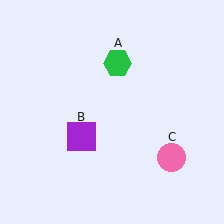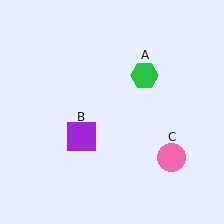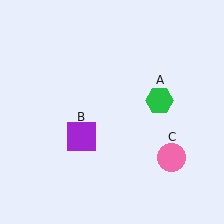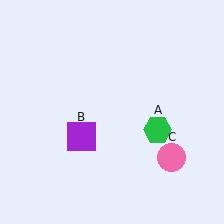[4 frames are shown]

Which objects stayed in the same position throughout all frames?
Purple square (object B) and pink circle (object C) remained stationary.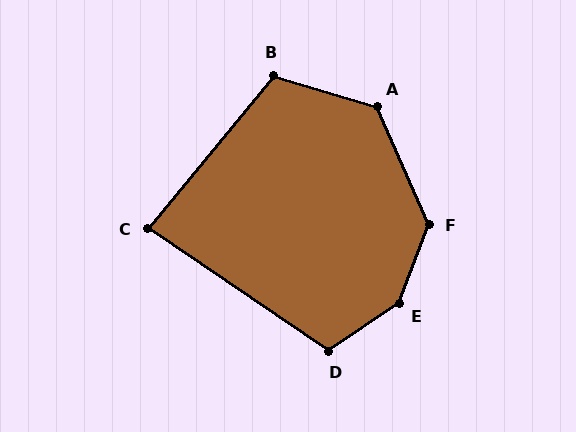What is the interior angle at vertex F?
Approximately 136 degrees (obtuse).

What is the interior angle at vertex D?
Approximately 112 degrees (obtuse).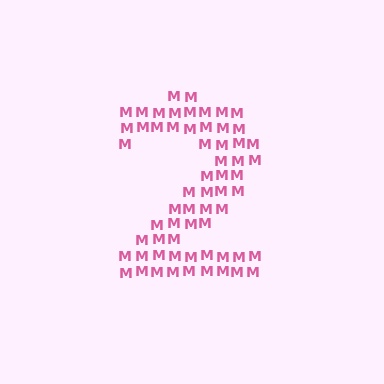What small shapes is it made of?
It is made of small letter M's.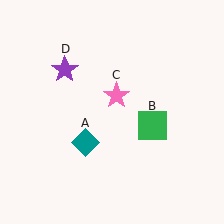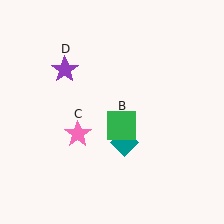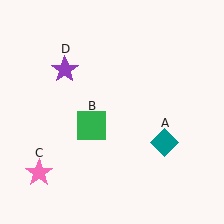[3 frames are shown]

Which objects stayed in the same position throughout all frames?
Purple star (object D) remained stationary.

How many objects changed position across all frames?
3 objects changed position: teal diamond (object A), green square (object B), pink star (object C).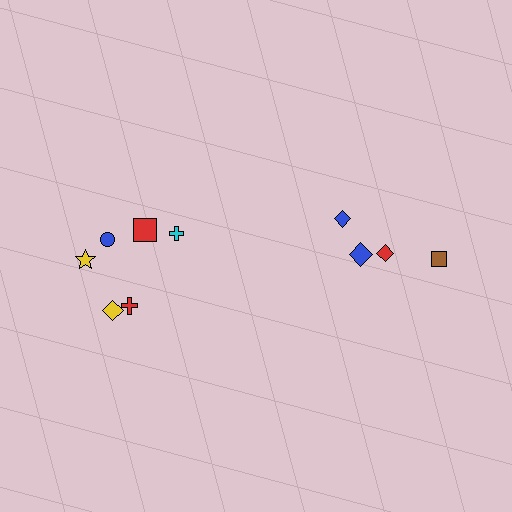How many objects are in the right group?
There are 4 objects.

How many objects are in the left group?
There are 6 objects.